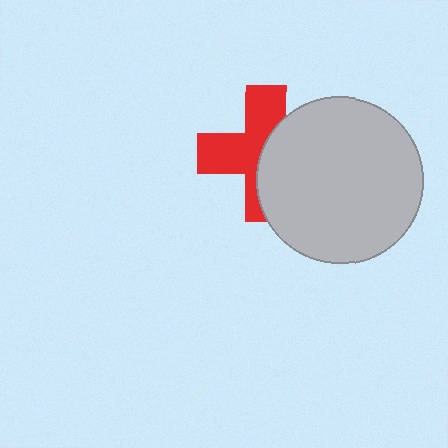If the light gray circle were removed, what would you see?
You would see the complete red cross.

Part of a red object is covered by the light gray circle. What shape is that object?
It is a cross.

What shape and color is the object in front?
The object in front is a light gray circle.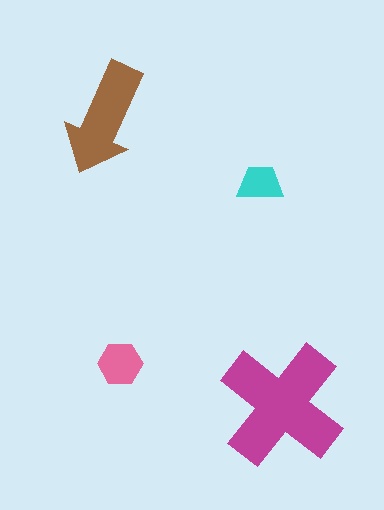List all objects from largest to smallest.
The magenta cross, the brown arrow, the pink hexagon, the cyan trapezoid.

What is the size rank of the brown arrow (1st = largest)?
2nd.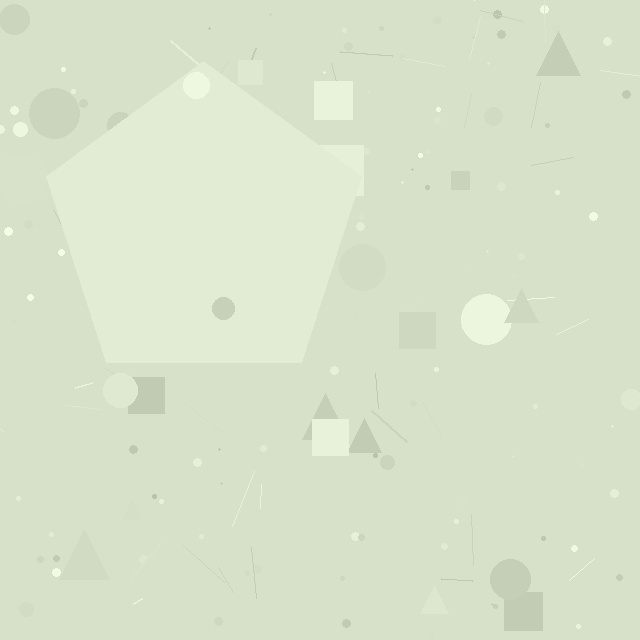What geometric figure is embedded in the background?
A pentagon is embedded in the background.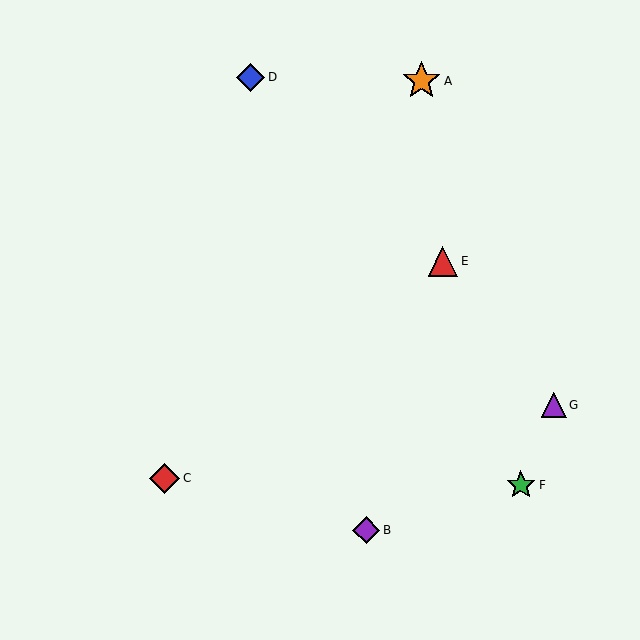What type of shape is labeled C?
Shape C is a red diamond.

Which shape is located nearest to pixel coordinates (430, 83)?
The orange star (labeled A) at (422, 81) is nearest to that location.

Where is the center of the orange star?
The center of the orange star is at (422, 81).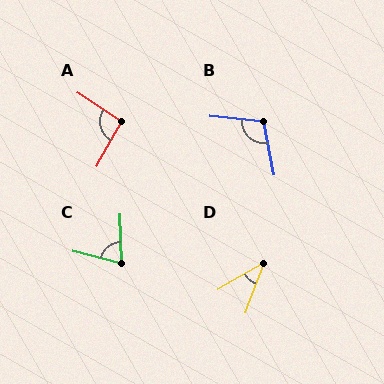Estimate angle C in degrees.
Approximately 73 degrees.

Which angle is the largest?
B, at approximately 107 degrees.